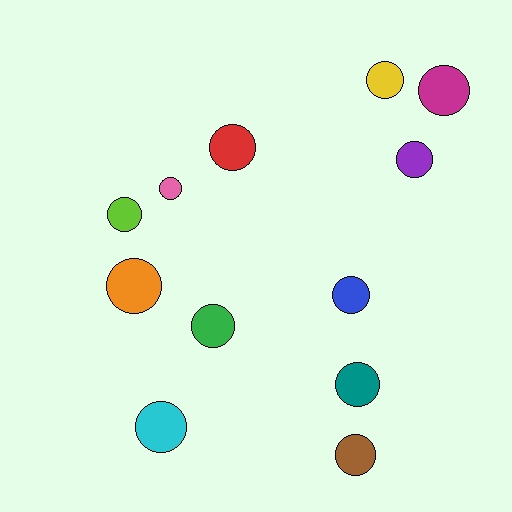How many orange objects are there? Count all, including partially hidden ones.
There is 1 orange object.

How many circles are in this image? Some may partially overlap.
There are 12 circles.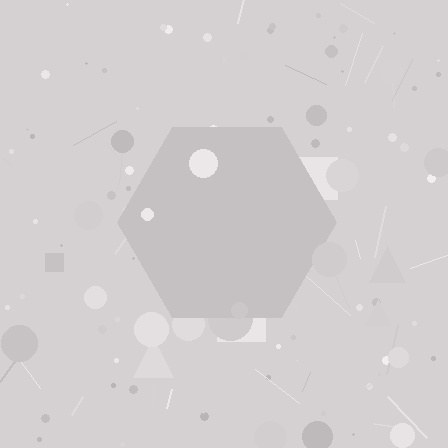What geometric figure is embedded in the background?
A hexagon is embedded in the background.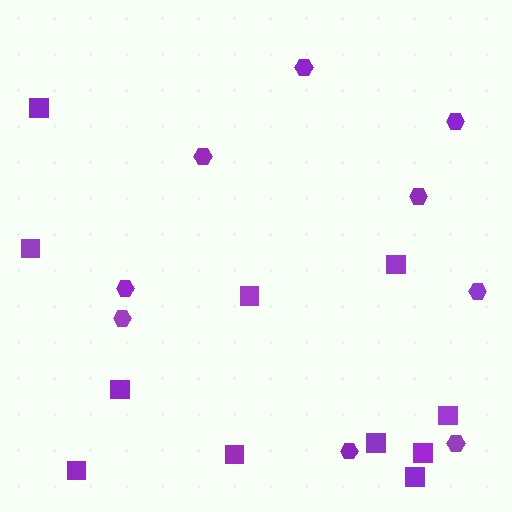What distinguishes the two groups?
There are 2 groups: one group of hexagons (9) and one group of squares (11).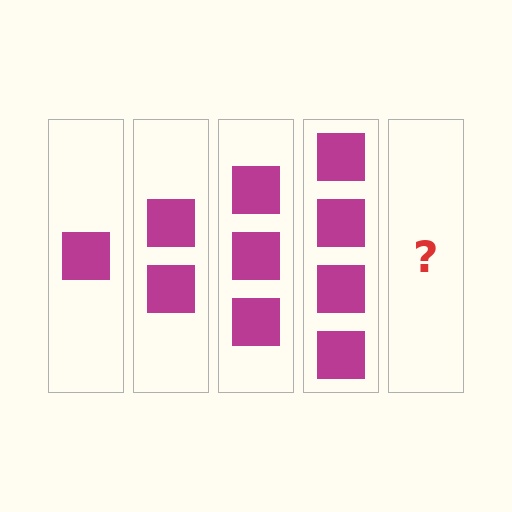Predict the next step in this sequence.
The next step is 5 squares.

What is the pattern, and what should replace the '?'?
The pattern is that each step adds one more square. The '?' should be 5 squares.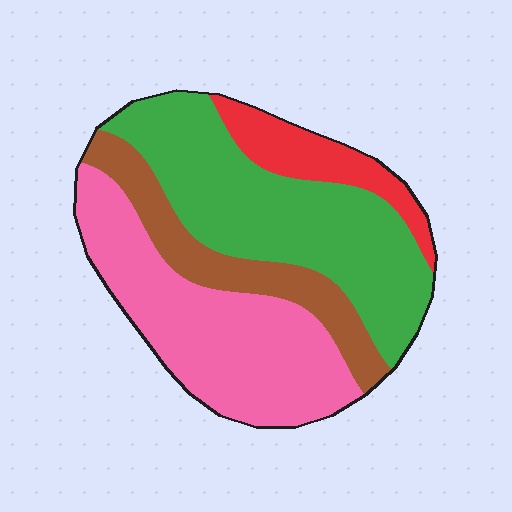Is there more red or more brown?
Brown.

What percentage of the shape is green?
Green takes up about three eighths (3/8) of the shape.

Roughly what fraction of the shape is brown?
Brown covers around 15% of the shape.